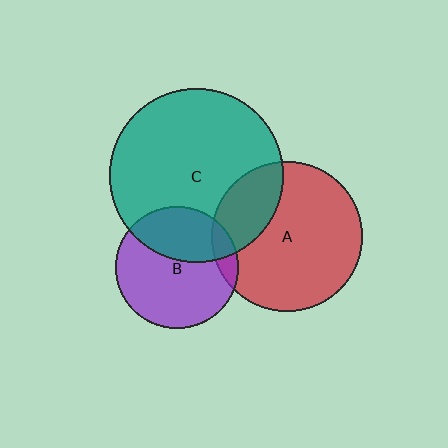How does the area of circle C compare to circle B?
Approximately 2.0 times.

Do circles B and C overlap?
Yes.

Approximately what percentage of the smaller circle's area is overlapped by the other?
Approximately 35%.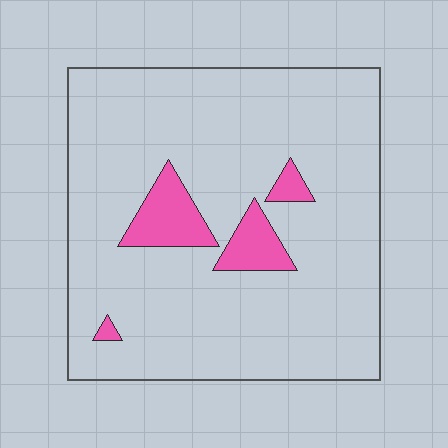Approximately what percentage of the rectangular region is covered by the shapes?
Approximately 10%.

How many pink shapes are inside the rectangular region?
4.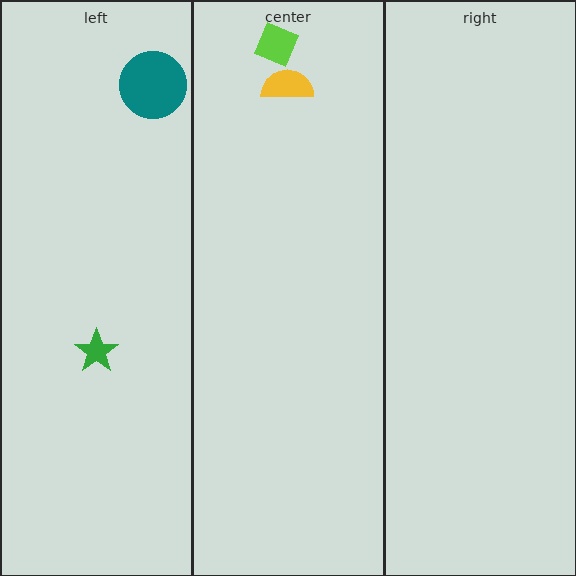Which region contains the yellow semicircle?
The center region.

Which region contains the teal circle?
The left region.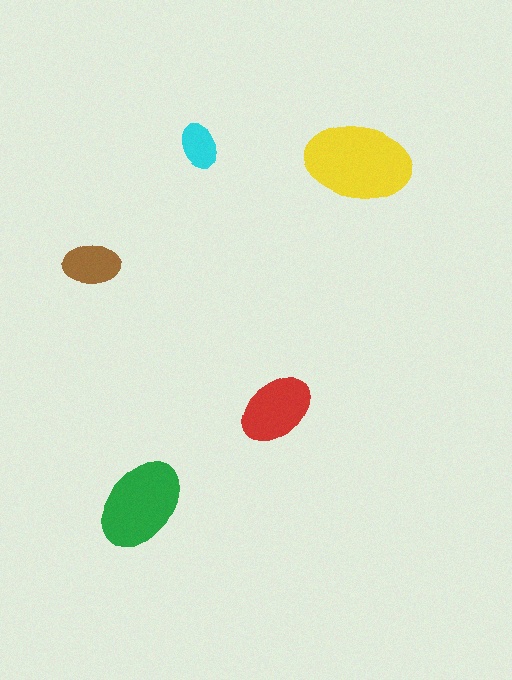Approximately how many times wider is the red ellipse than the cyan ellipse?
About 1.5 times wider.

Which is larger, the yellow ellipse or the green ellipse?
The yellow one.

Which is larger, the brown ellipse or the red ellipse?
The red one.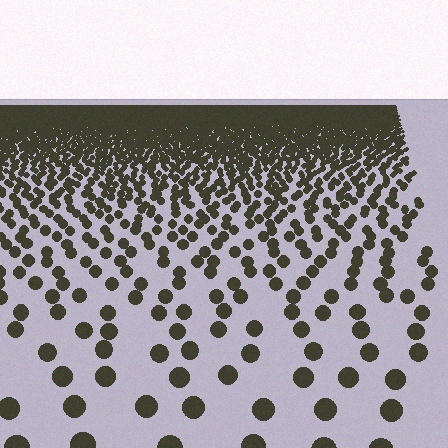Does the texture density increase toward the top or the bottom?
Density increases toward the top.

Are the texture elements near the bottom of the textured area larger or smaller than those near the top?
Larger. Near the bottom, elements are closer to the viewer and appear at a bigger on-screen size.